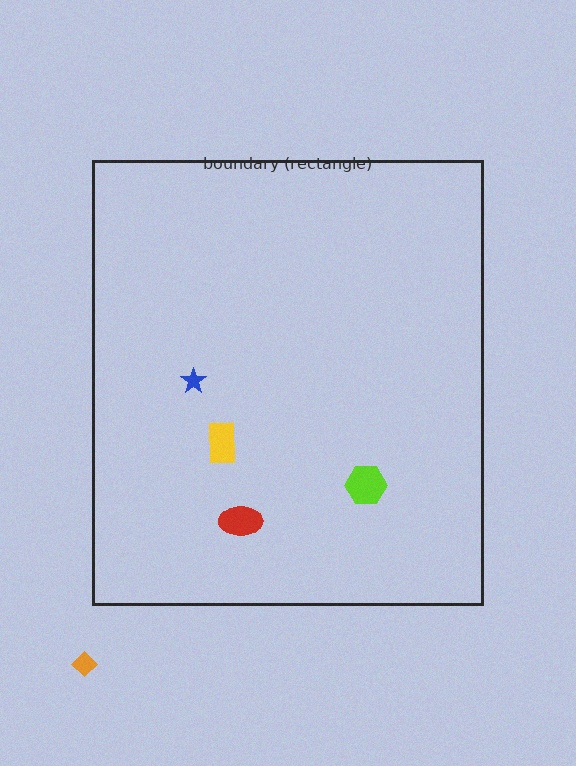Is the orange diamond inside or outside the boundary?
Outside.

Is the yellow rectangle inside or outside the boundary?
Inside.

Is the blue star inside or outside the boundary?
Inside.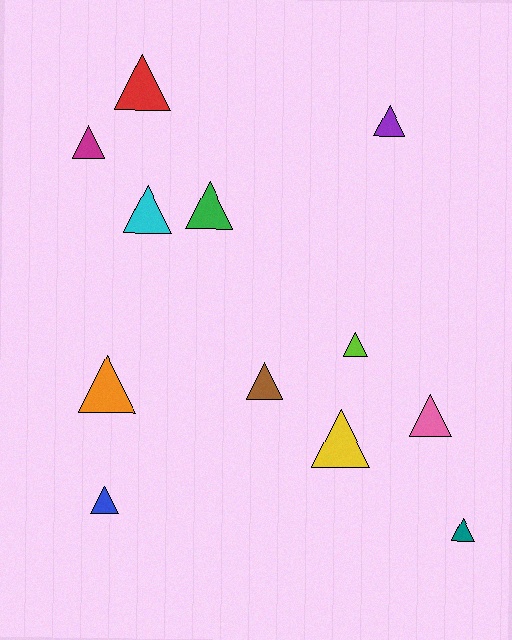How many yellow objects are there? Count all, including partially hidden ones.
There is 1 yellow object.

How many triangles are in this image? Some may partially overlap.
There are 12 triangles.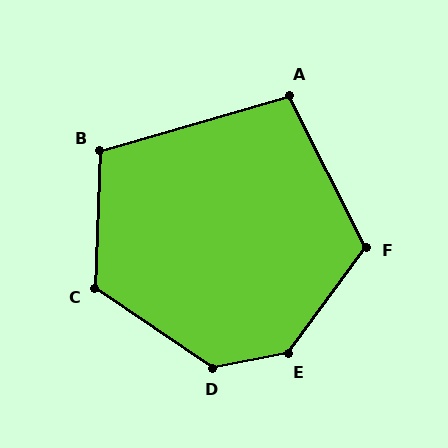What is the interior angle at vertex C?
Approximately 122 degrees (obtuse).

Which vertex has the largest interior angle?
E, at approximately 137 degrees.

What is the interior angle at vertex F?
Approximately 117 degrees (obtuse).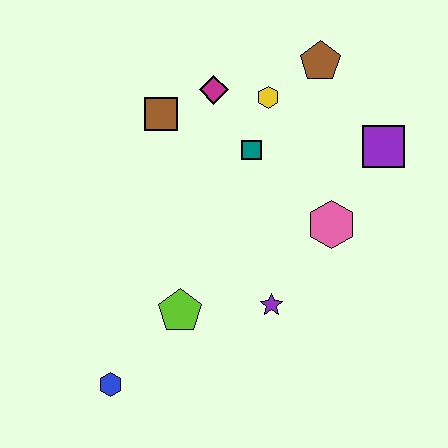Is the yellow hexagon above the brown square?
Yes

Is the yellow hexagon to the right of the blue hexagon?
Yes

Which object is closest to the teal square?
The yellow hexagon is closest to the teal square.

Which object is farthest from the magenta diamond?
The blue hexagon is farthest from the magenta diamond.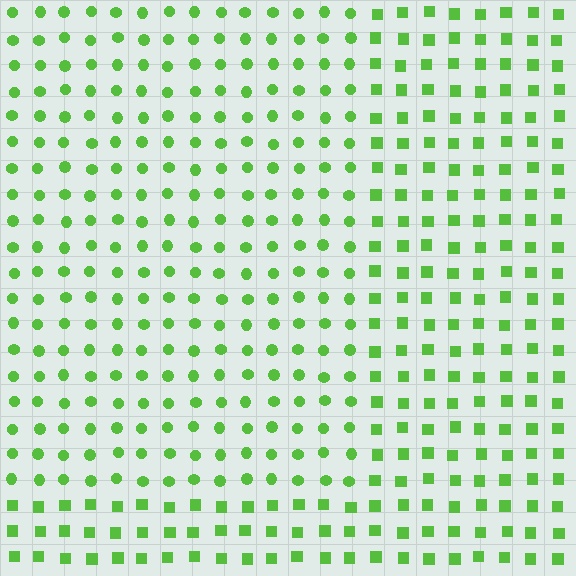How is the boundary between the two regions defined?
The boundary is defined by a change in element shape: circles inside vs. squares outside. All elements share the same color and spacing.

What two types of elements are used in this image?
The image uses circles inside the rectangle region and squares outside it.